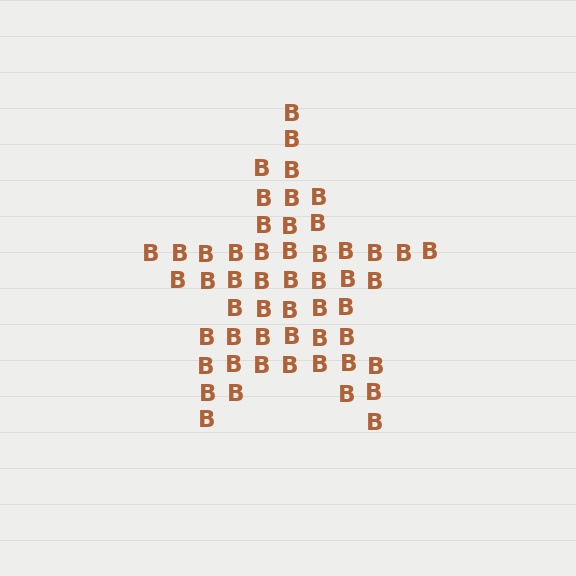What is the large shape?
The large shape is a star.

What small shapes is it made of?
It is made of small letter B's.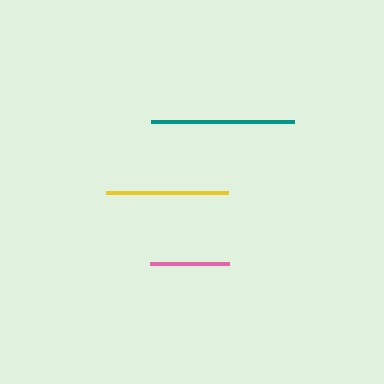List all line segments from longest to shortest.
From longest to shortest: teal, yellow, pink.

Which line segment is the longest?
The teal line is the longest at approximately 142 pixels.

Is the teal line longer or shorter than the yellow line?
The teal line is longer than the yellow line.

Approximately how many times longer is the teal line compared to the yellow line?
The teal line is approximately 1.2 times the length of the yellow line.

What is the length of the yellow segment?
The yellow segment is approximately 122 pixels long.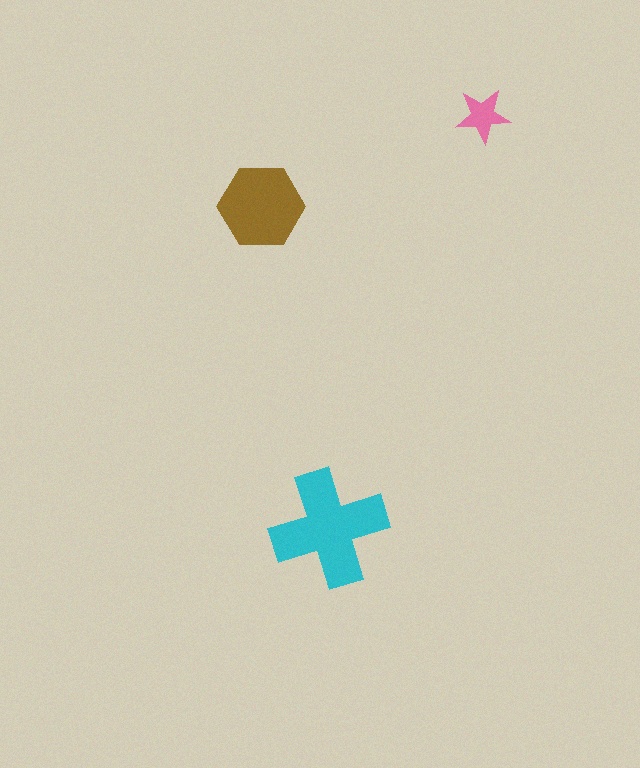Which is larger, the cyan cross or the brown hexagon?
The cyan cross.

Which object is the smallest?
The pink star.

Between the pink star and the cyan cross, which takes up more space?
The cyan cross.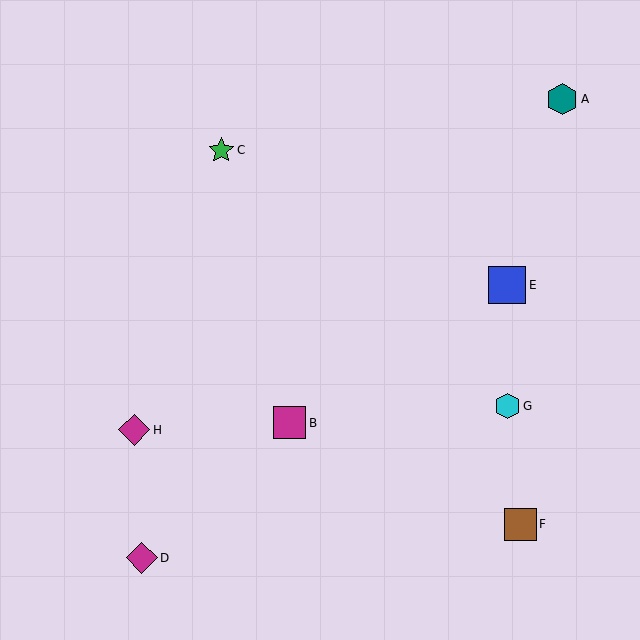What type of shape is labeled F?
Shape F is a brown square.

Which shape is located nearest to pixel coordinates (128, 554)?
The magenta diamond (labeled D) at (142, 558) is nearest to that location.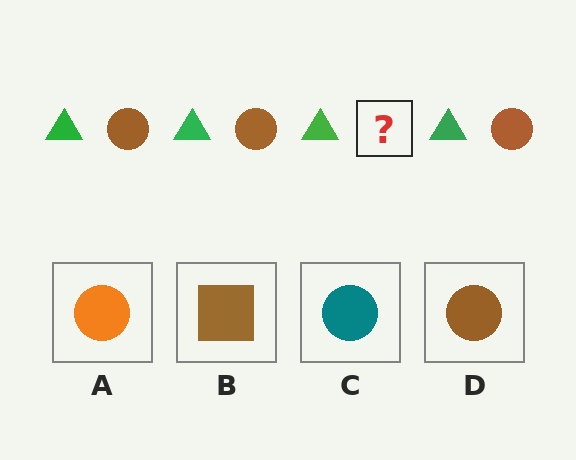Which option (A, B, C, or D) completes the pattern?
D.